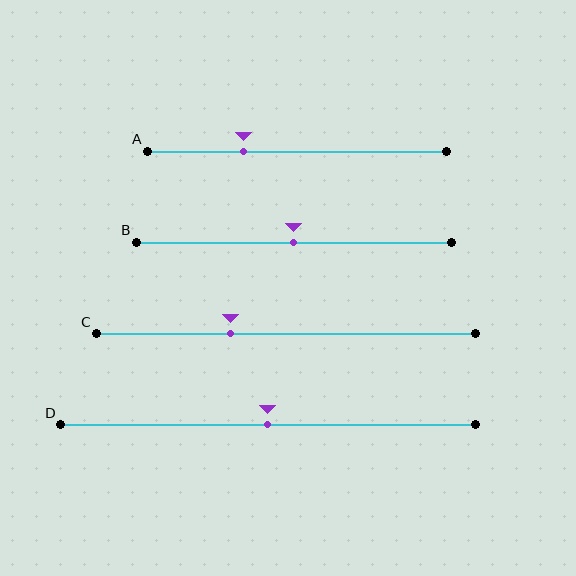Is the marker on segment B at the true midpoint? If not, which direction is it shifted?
Yes, the marker on segment B is at the true midpoint.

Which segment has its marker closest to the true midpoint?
Segment B has its marker closest to the true midpoint.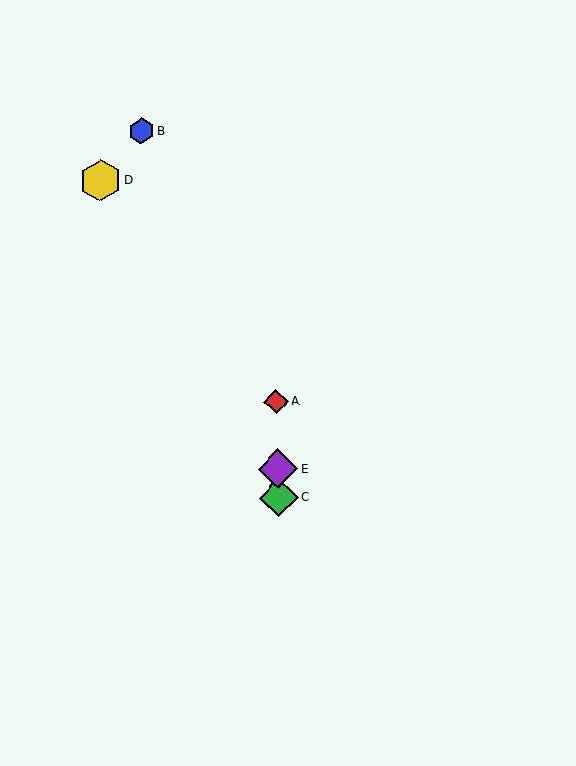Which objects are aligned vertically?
Objects A, C, E are aligned vertically.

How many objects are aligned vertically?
3 objects (A, C, E) are aligned vertically.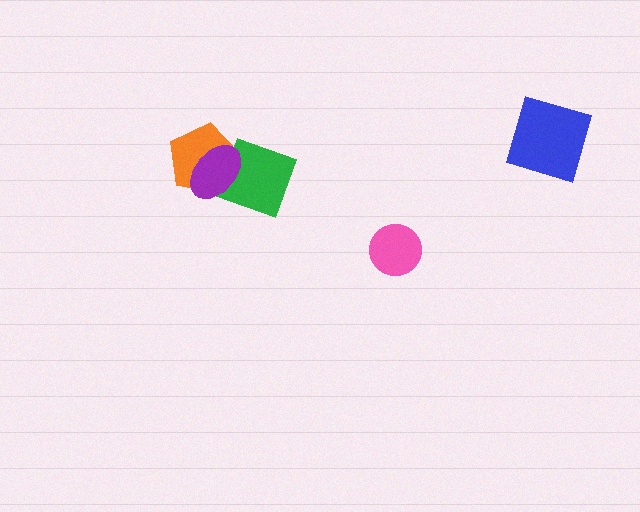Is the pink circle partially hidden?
No, no other shape covers it.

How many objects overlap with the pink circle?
0 objects overlap with the pink circle.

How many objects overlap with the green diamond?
2 objects overlap with the green diamond.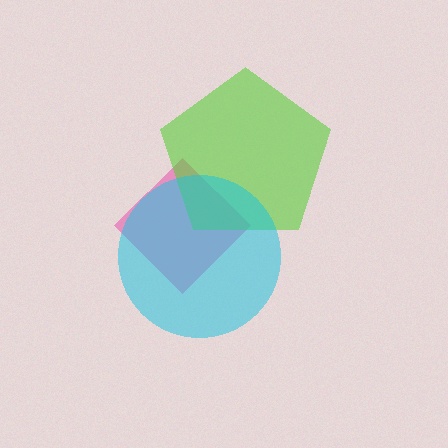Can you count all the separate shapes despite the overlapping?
Yes, there are 3 separate shapes.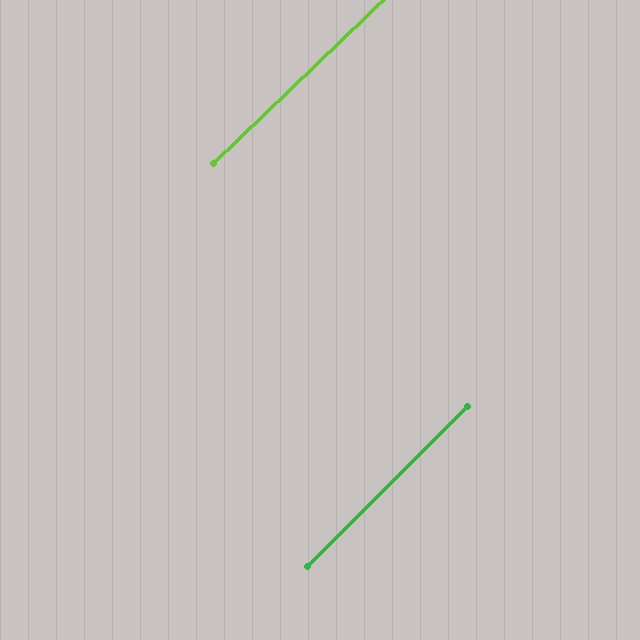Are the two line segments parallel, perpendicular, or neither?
Parallel — their directions differ by only 0.8°.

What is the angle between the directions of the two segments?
Approximately 1 degree.